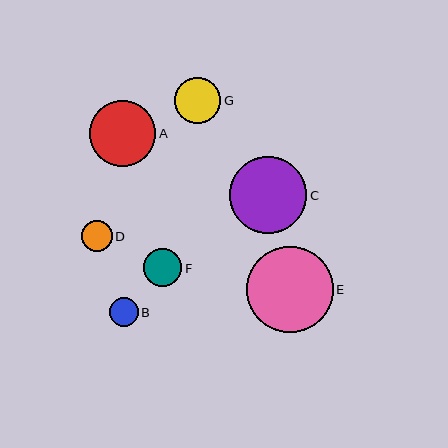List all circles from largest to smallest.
From largest to smallest: E, C, A, G, F, D, B.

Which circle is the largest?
Circle E is the largest with a size of approximately 87 pixels.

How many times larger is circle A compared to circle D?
Circle A is approximately 2.2 times the size of circle D.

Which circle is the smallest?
Circle B is the smallest with a size of approximately 29 pixels.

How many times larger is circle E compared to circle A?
Circle E is approximately 1.3 times the size of circle A.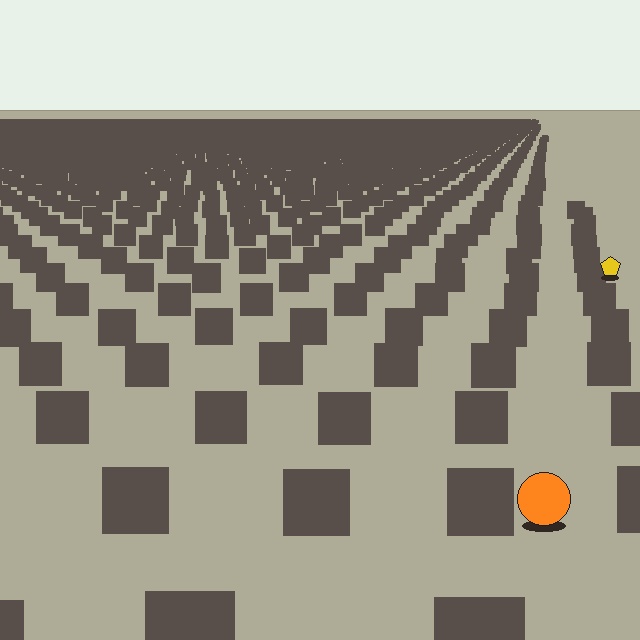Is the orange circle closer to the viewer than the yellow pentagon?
Yes. The orange circle is closer — you can tell from the texture gradient: the ground texture is coarser near it.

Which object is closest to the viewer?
The orange circle is closest. The texture marks near it are larger and more spread out.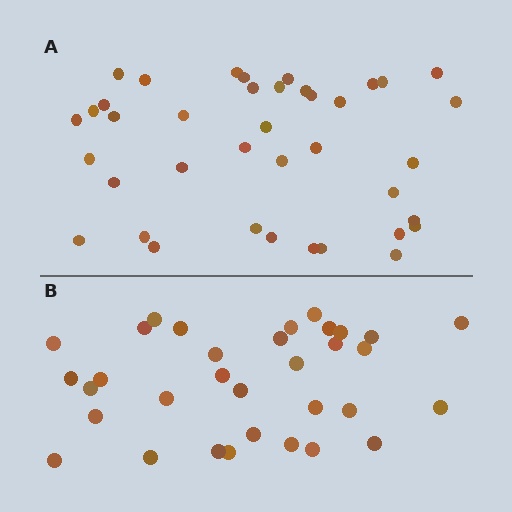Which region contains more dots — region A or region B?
Region A (the top region) has more dots.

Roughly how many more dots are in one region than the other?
Region A has about 6 more dots than region B.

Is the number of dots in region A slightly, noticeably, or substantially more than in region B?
Region A has only slightly more — the two regions are fairly close. The ratio is roughly 1.2 to 1.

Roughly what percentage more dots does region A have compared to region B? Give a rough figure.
About 20% more.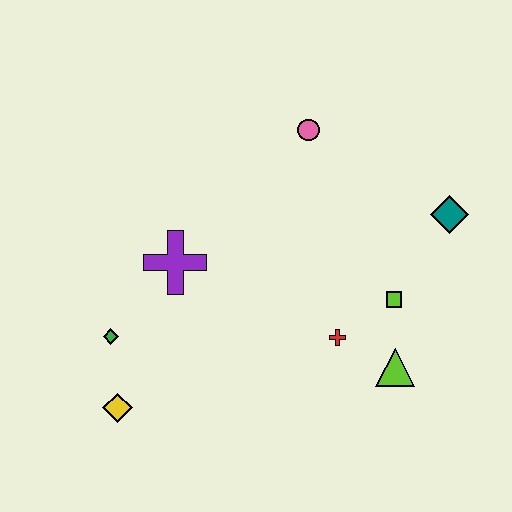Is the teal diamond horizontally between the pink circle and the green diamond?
No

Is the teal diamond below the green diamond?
No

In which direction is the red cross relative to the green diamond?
The red cross is to the right of the green diamond.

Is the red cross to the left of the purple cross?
No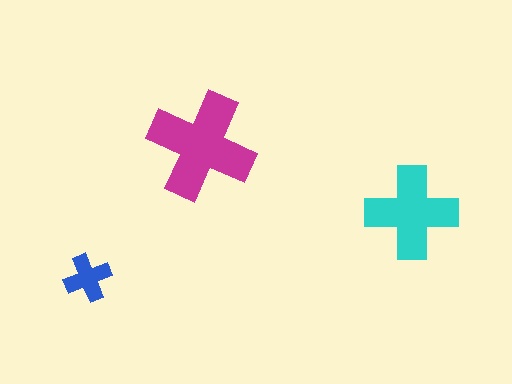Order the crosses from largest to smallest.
the magenta one, the cyan one, the blue one.